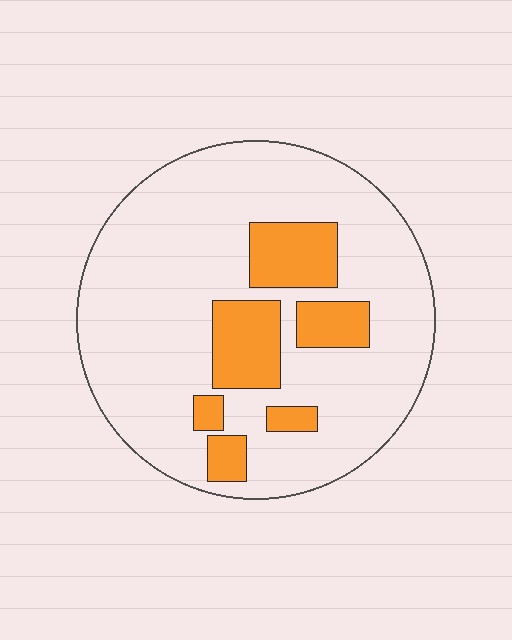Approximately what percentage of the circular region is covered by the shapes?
Approximately 20%.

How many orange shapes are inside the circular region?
6.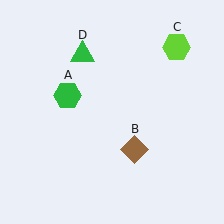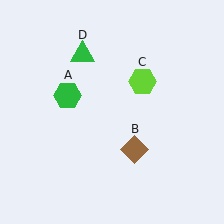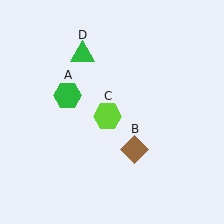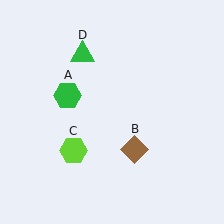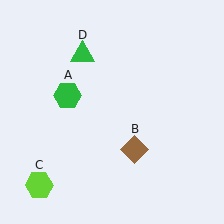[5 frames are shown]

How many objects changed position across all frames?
1 object changed position: lime hexagon (object C).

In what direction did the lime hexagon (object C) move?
The lime hexagon (object C) moved down and to the left.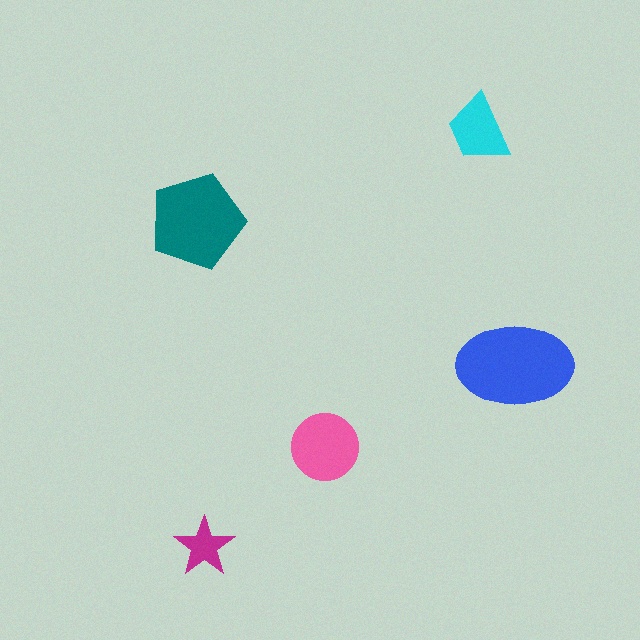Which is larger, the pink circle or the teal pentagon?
The teal pentagon.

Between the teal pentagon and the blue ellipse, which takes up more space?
The blue ellipse.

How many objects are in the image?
There are 5 objects in the image.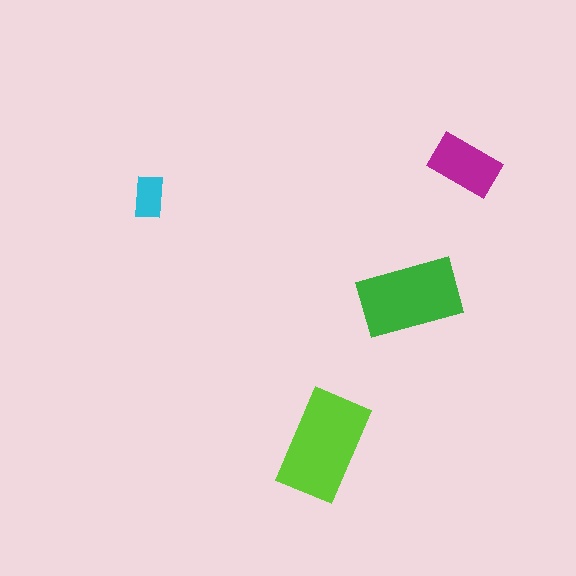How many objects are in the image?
There are 4 objects in the image.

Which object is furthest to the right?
The magenta rectangle is rightmost.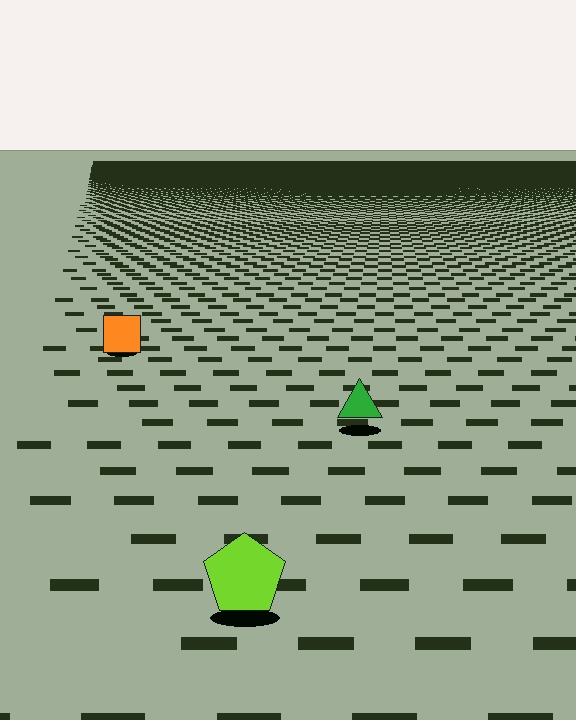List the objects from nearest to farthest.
From nearest to farthest: the lime pentagon, the green triangle, the orange square.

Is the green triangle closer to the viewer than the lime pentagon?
No. The lime pentagon is closer — you can tell from the texture gradient: the ground texture is coarser near it.